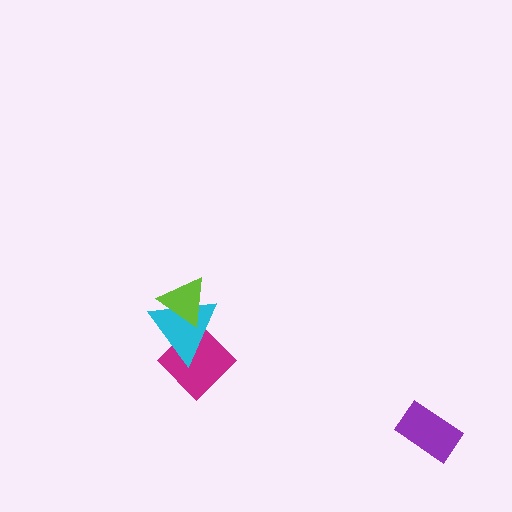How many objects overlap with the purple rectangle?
0 objects overlap with the purple rectangle.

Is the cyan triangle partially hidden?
Yes, it is partially covered by another shape.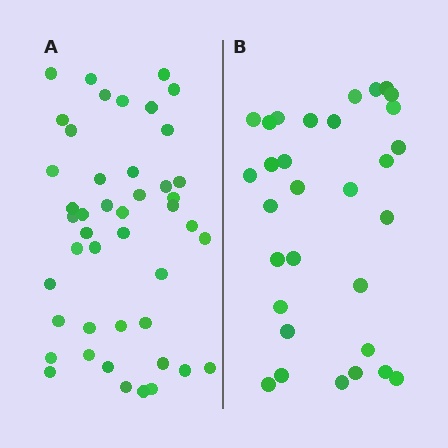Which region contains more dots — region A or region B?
Region A (the left region) has more dots.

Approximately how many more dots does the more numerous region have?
Region A has approximately 15 more dots than region B.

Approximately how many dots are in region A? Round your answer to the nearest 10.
About 40 dots. (The exact count is 45, which rounds to 40.)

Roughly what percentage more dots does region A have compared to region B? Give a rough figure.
About 45% more.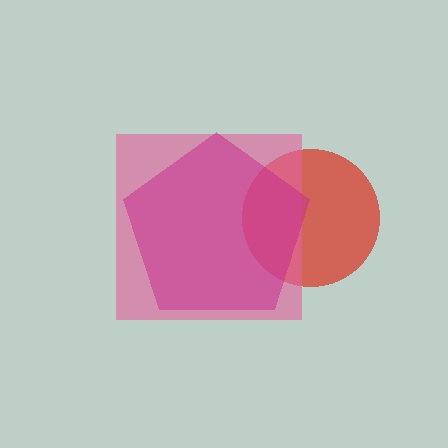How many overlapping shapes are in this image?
There are 3 overlapping shapes in the image.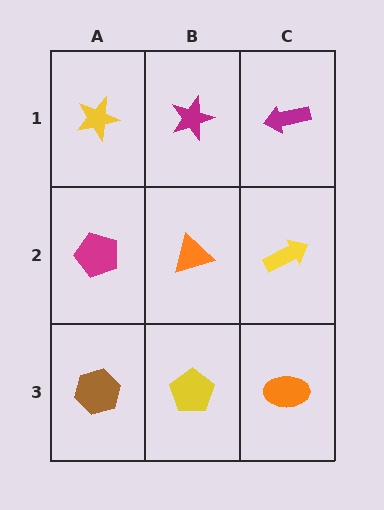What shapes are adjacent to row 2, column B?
A magenta star (row 1, column B), a yellow pentagon (row 3, column B), a magenta pentagon (row 2, column A), a yellow arrow (row 2, column C).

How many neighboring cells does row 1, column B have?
3.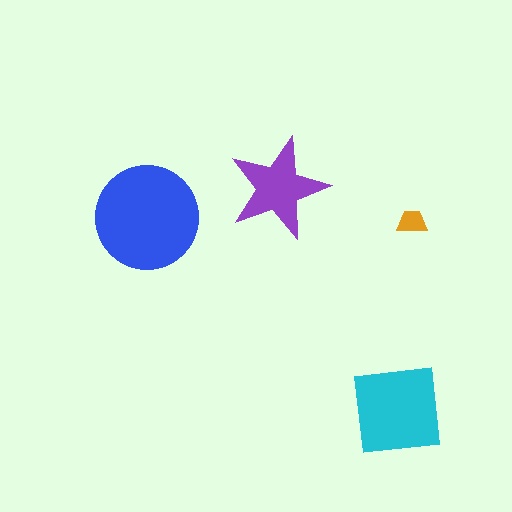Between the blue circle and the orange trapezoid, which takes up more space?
The blue circle.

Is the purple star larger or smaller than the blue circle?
Smaller.